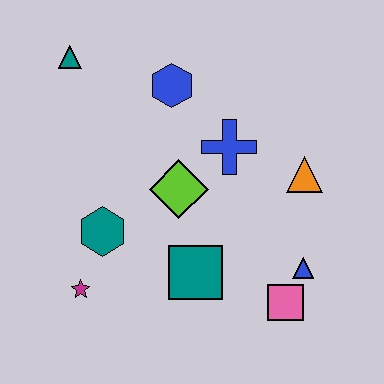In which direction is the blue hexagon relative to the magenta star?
The blue hexagon is above the magenta star.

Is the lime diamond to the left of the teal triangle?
No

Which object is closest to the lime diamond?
The blue cross is closest to the lime diamond.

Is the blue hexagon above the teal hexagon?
Yes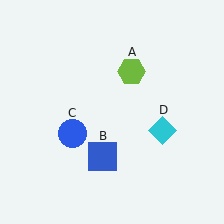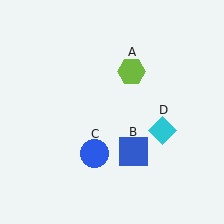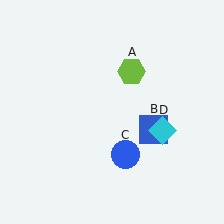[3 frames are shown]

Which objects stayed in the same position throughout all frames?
Lime hexagon (object A) and cyan diamond (object D) remained stationary.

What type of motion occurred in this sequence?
The blue square (object B), blue circle (object C) rotated counterclockwise around the center of the scene.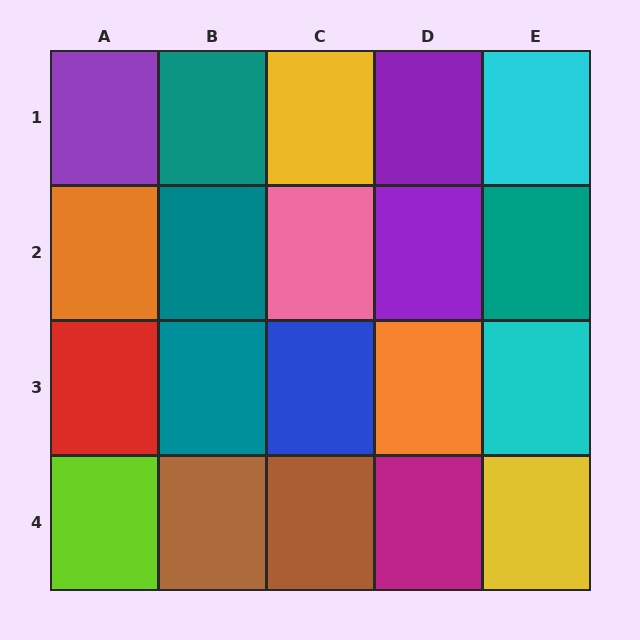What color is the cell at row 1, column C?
Yellow.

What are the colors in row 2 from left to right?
Orange, teal, pink, purple, teal.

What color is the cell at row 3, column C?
Blue.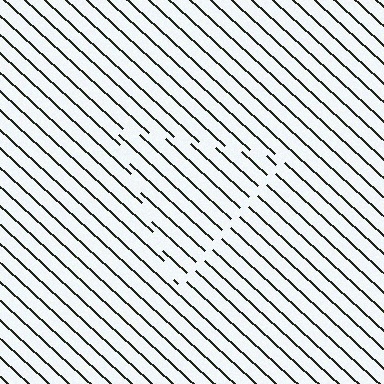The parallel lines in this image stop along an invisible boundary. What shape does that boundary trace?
An illusory triangle. The interior of the shape contains the same grating, shifted by half a period — the contour is defined by the phase discontinuity where line-ends from the inner and outer gratings abut.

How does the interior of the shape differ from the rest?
The interior of the shape contains the same grating, shifted by half a period — the contour is defined by the phase discontinuity where line-ends from the inner and outer gratings abut.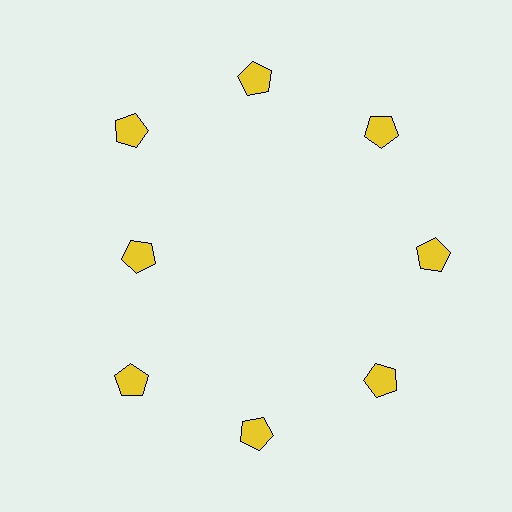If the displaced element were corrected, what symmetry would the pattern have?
It would have 8-fold rotational symmetry — the pattern would map onto itself every 45 degrees.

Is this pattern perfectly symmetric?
No. The 8 yellow pentagons are arranged in a ring, but one element near the 9 o'clock position is pulled inward toward the center, breaking the 8-fold rotational symmetry.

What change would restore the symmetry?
The symmetry would be restored by moving it outward, back onto the ring so that all 8 pentagons sit at equal angles and equal distance from the center.